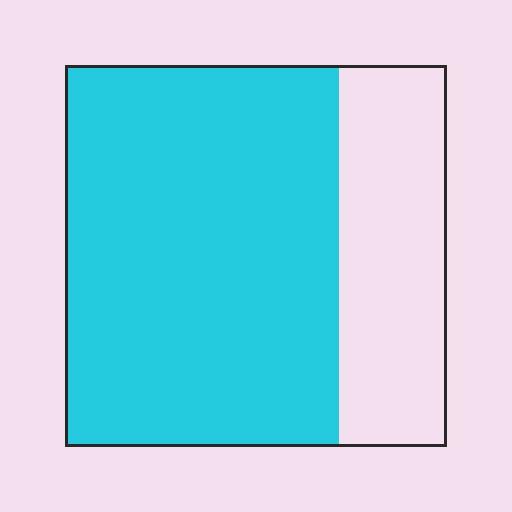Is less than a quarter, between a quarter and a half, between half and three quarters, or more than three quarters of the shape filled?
Between half and three quarters.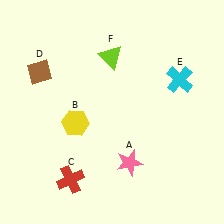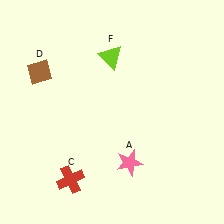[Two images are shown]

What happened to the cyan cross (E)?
The cyan cross (E) was removed in Image 2. It was in the top-right area of Image 1.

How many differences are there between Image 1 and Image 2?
There are 2 differences between the two images.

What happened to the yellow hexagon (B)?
The yellow hexagon (B) was removed in Image 2. It was in the bottom-left area of Image 1.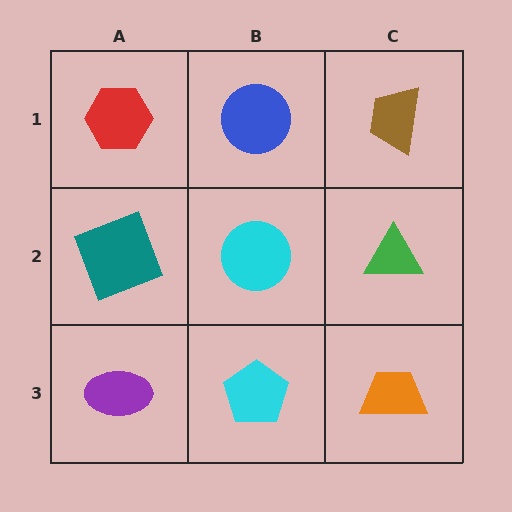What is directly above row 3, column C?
A green triangle.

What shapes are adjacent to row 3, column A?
A teal square (row 2, column A), a cyan pentagon (row 3, column B).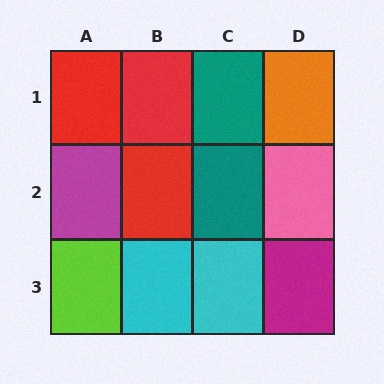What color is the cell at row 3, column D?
Magenta.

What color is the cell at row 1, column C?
Teal.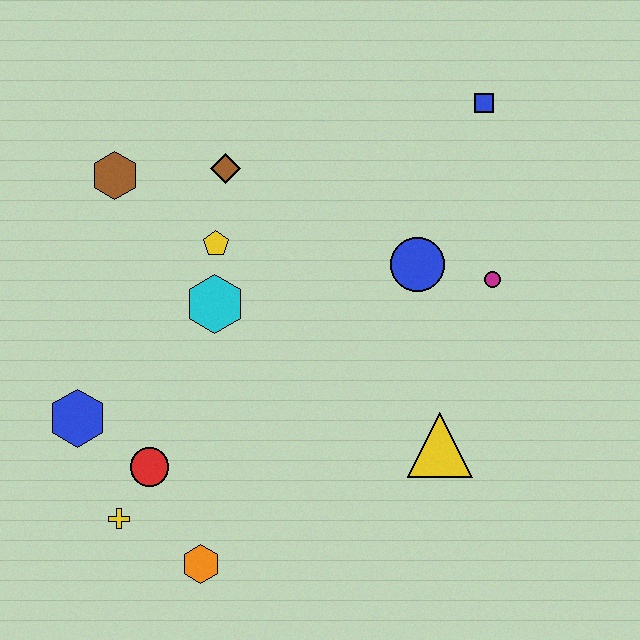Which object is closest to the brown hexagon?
The brown diamond is closest to the brown hexagon.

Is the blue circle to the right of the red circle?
Yes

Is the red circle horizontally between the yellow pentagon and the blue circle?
No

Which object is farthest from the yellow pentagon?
The orange hexagon is farthest from the yellow pentagon.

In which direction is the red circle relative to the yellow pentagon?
The red circle is below the yellow pentagon.